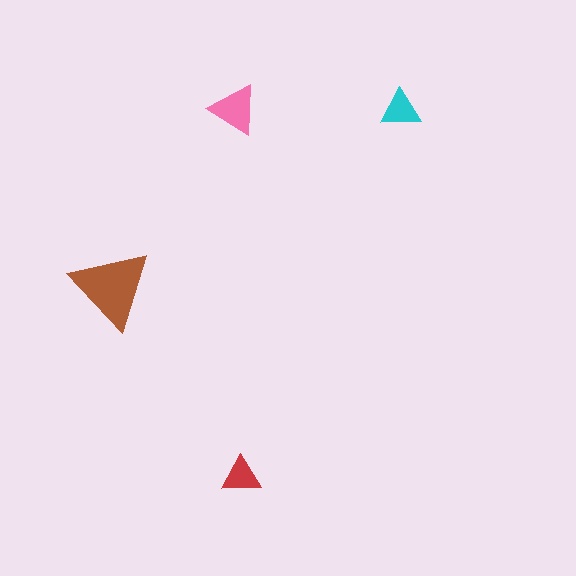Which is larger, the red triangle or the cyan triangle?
The cyan one.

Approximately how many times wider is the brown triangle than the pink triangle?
About 1.5 times wider.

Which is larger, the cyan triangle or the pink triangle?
The pink one.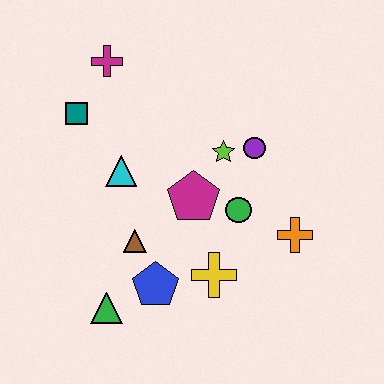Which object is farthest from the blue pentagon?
The magenta cross is farthest from the blue pentagon.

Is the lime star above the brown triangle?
Yes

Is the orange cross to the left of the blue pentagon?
No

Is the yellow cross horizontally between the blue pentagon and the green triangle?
No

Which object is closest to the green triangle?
The blue pentagon is closest to the green triangle.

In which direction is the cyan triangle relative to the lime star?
The cyan triangle is to the left of the lime star.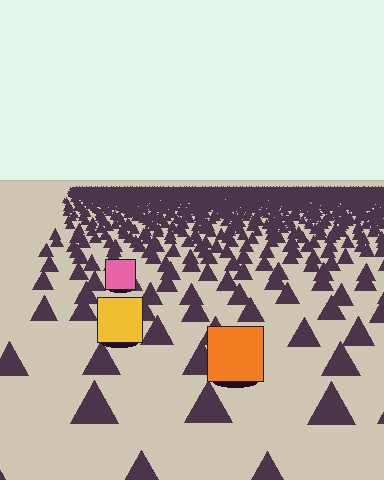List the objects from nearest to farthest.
From nearest to farthest: the orange square, the yellow square, the pink square.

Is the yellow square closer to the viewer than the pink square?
Yes. The yellow square is closer — you can tell from the texture gradient: the ground texture is coarser near it.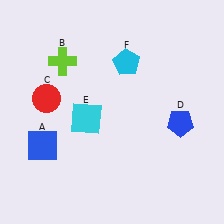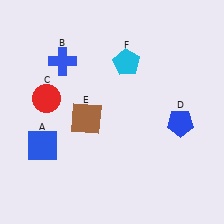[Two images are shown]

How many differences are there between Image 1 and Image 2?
There are 2 differences between the two images.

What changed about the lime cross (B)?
In Image 1, B is lime. In Image 2, it changed to blue.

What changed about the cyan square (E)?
In Image 1, E is cyan. In Image 2, it changed to brown.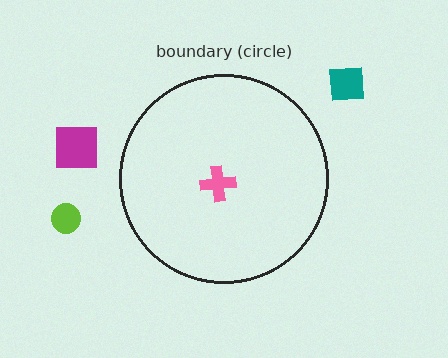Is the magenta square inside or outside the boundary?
Outside.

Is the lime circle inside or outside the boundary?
Outside.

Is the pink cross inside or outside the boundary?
Inside.